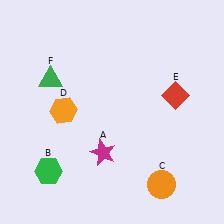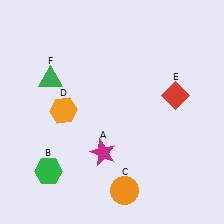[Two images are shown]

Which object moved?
The orange circle (C) moved left.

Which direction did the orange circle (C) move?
The orange circle (C) moved left.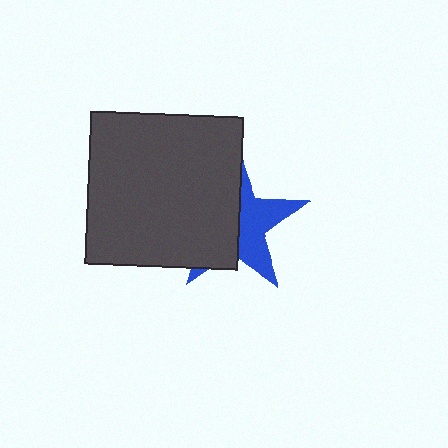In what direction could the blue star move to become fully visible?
The blue star could move right. That would shift it out from behind the dark gray square entirely.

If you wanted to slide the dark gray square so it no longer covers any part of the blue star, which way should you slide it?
Slide it left — that is the most direct way to separate the two shapes.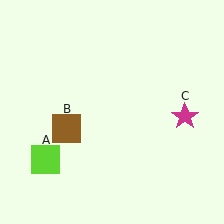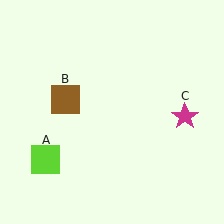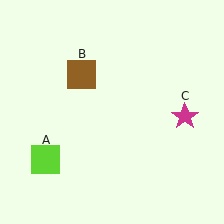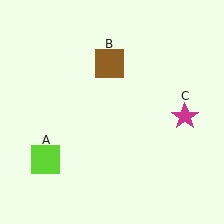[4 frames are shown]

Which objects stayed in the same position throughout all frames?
Lime square (object A) and magenta star (object C) remained stationary.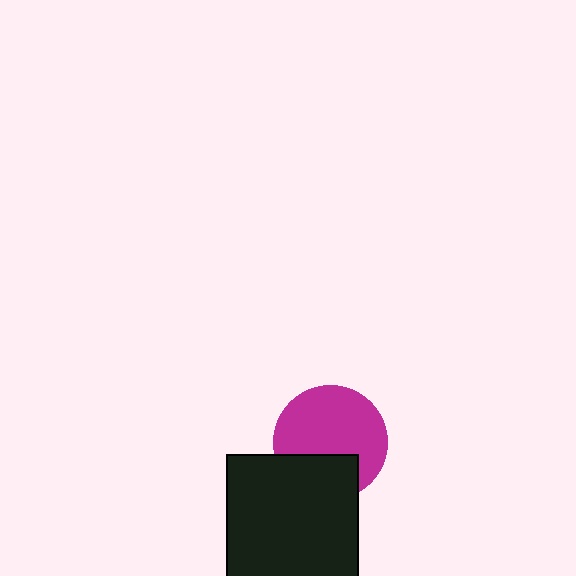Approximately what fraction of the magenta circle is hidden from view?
Roughly 31% of the magenta circle is hidden behind the black square.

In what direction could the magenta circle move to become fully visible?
The magenta circle could move up. That would shift it out from behind the black square entirely.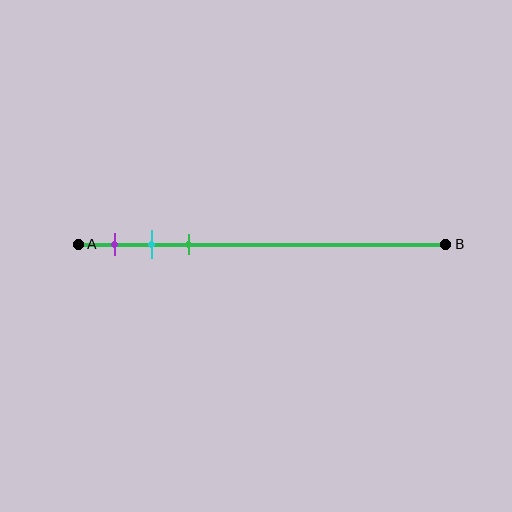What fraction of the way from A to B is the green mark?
The green mark is approximately 30% (0.3) of the way from A to B.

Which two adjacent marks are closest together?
The cyan and green marks are the closest adjacent pair.